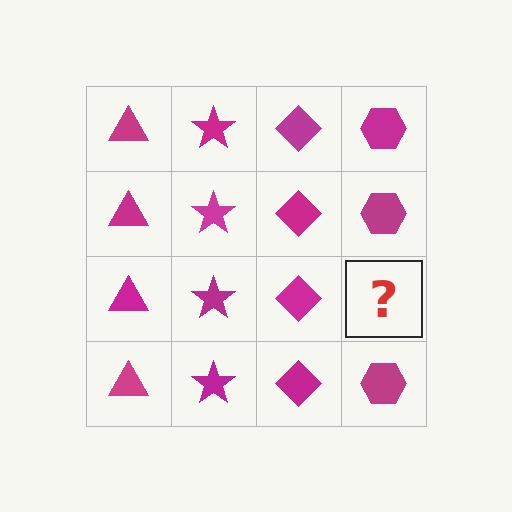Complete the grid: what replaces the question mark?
The question mark should be replaced with a magenta hexagon.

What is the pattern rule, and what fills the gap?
The rule is that each column has a consistent shape. The gap should be filled with a magenta hexagon.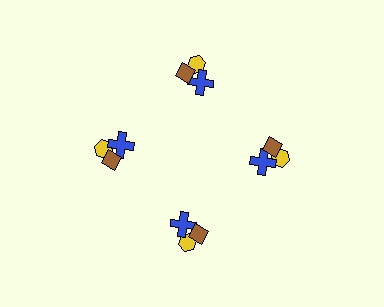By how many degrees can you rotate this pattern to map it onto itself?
The pattern maps onto itself every 90 degrees of rotation.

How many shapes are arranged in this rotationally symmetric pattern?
There are 12 shapes, arranged in 4 groups of 3.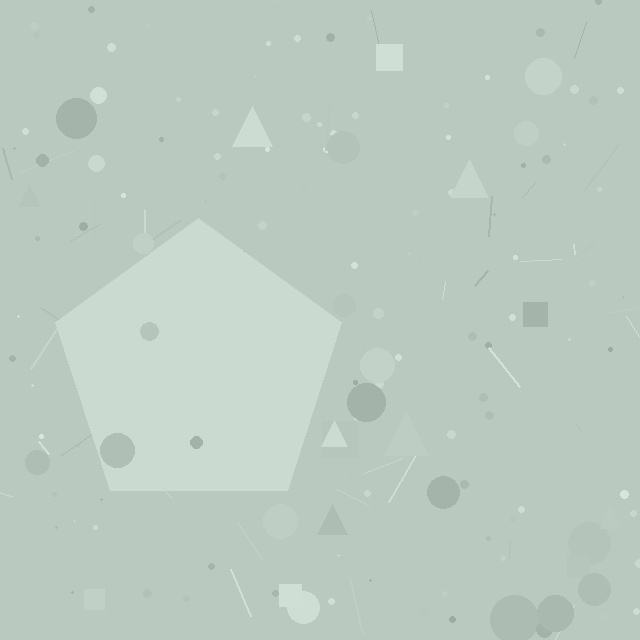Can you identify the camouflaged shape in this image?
The camouflaged shape is a pentagon.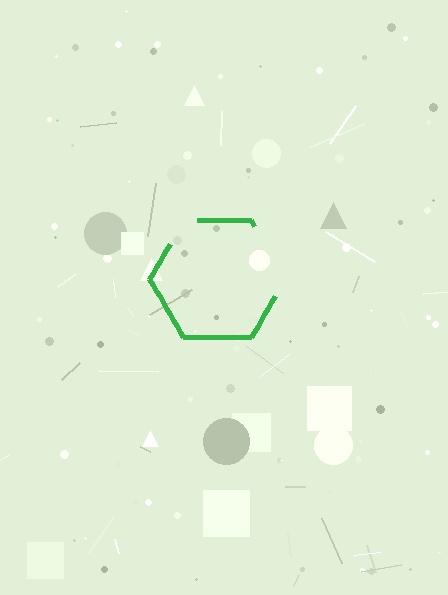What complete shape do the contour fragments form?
The contour fragments form a hexagon.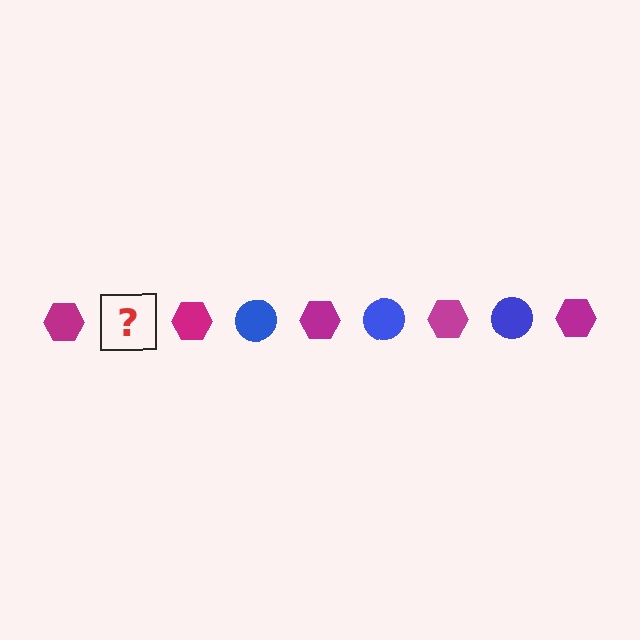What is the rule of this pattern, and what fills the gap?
The rule is that the pattern alternates between magenta hexagon and blue circle. The gap should be filled with a blue circle.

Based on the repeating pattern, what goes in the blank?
The blank should be a blue circle.